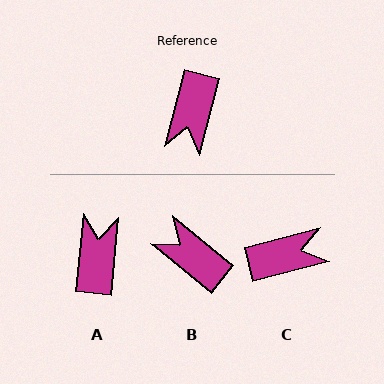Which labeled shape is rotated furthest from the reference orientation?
A, about 171 degrees away.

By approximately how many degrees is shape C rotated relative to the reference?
Approximately 119 degrees counter-clockwise.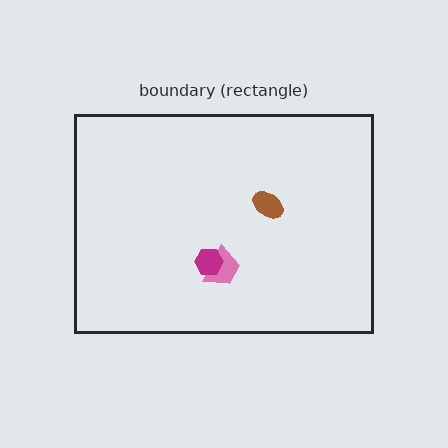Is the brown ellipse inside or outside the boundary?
Inside.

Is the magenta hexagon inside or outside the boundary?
Inside.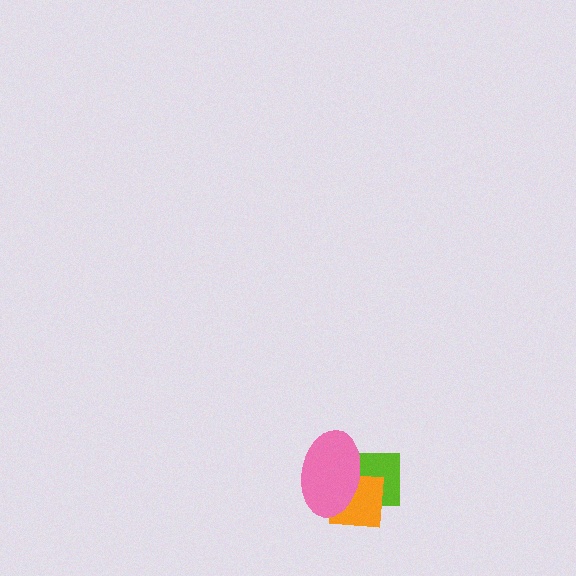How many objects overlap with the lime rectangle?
2 objects overlap with the lime rectangle.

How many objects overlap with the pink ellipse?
2 objects overlap with the pink ellipse.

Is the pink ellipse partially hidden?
No, no other shape covers it.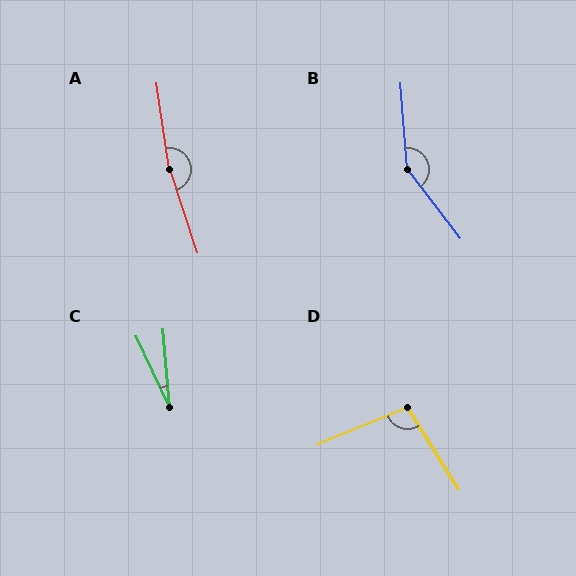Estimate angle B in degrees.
Approximately 147 degrees.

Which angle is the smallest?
C, at approximately 21 degrees.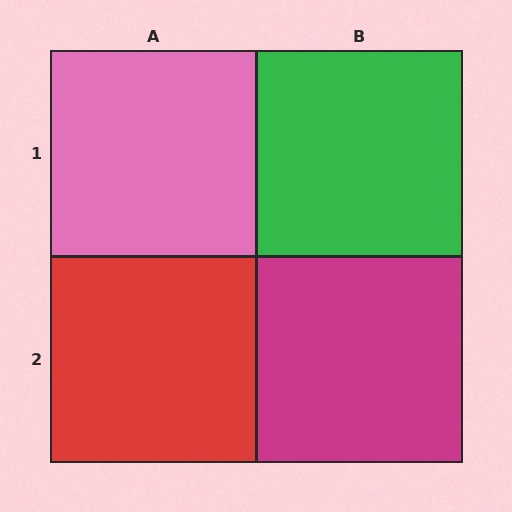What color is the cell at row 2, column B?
Magenta.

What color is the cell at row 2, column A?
Red.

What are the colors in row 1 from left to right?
Pink, green.